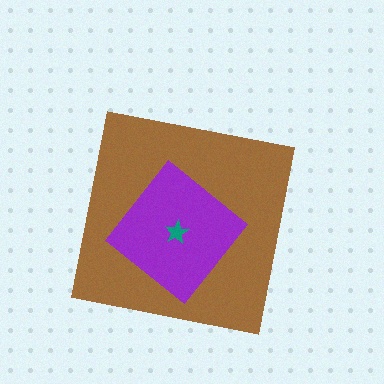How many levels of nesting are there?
3.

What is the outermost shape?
The brown square.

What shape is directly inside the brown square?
The purple diamond.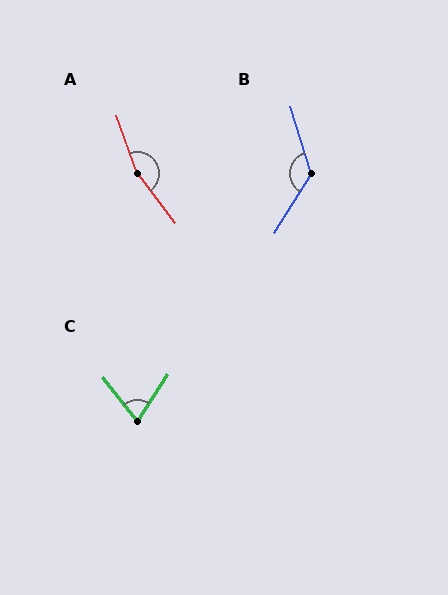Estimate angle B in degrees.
Approximately 131 degrees.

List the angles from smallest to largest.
C (71°), B (131°), A (162°).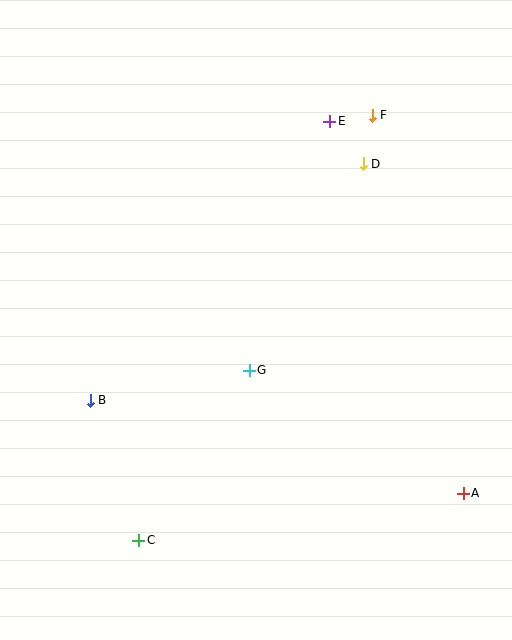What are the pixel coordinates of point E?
Point E is at (330, 122).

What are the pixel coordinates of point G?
Point G is at (249, 370).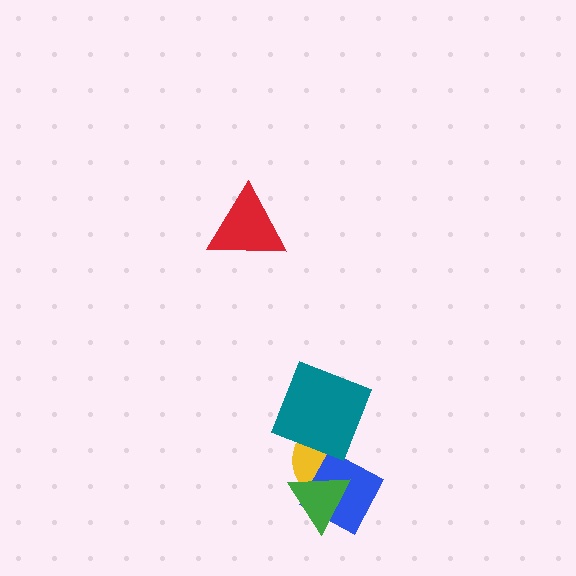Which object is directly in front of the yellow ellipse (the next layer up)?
The blue diamond is directly in front of the yellow ellipse.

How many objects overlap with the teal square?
1 object overlaps with the teal square.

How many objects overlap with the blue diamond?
2 objects overlap with the blue diamond.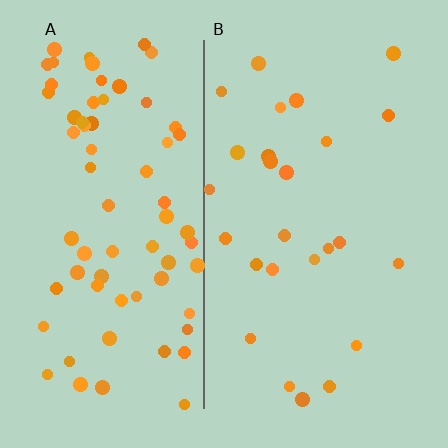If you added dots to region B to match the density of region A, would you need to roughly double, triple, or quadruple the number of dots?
Approximately triple.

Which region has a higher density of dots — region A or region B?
A (the left).